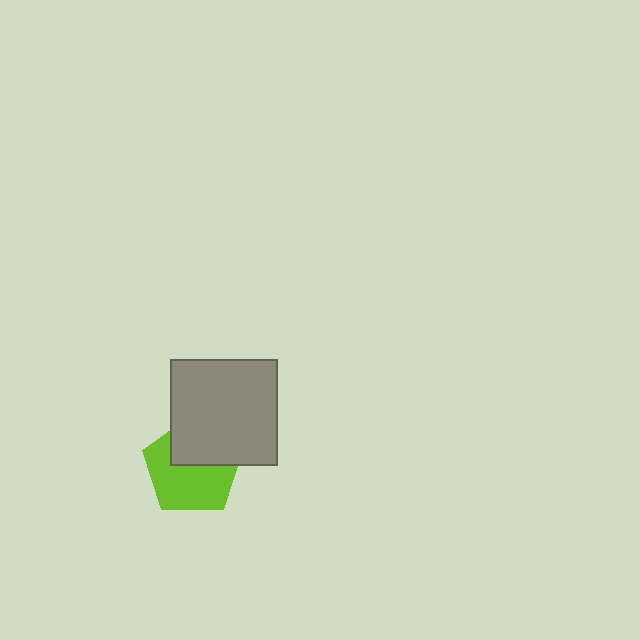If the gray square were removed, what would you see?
You would see the complete lime pentagon.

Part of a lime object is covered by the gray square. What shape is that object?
It is a pentagon.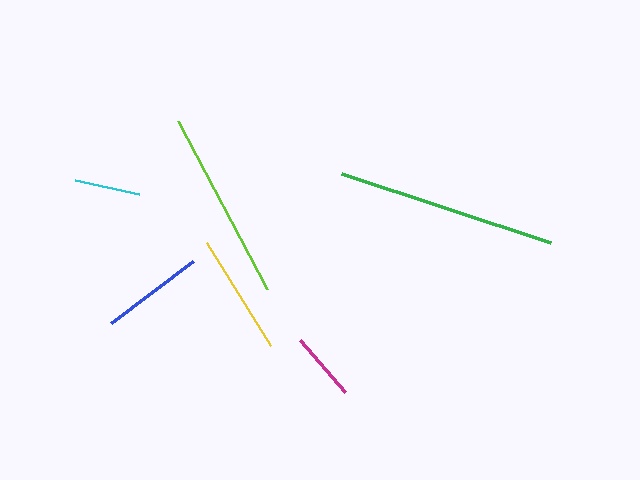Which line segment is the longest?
The green line is the longest at approximately 220 pixels.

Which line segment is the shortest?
The cyan line is the shortest at approximately 65 pixels.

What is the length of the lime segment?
The lime segment is approximately 190 pixels long.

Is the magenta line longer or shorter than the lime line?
The lime line is longer than the magenta line.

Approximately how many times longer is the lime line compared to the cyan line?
The lime line is approximately 2.9 times the length of the cyan line.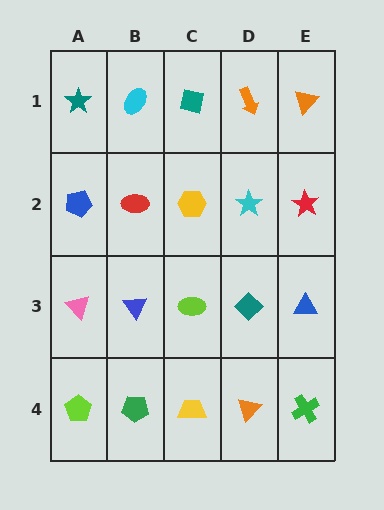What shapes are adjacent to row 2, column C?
A teal square (row 1, column C), a lime ellipse (row 3, column C), a red ellipse (row 2, column B), a cyan star (row 2, column D).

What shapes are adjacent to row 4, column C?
A lime ellipse (row 3, column C), a green pentagon (row 4, column B), an orange triangle (row 4, column D).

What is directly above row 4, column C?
A lime ellipse.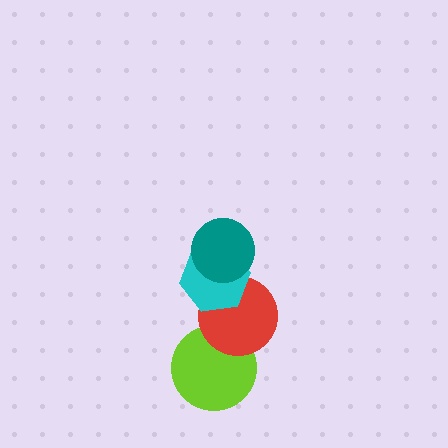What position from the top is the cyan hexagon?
The cyan hexagon is 2nd from the top.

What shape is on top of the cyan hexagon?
The teal circle is on top of the cyan hexagon.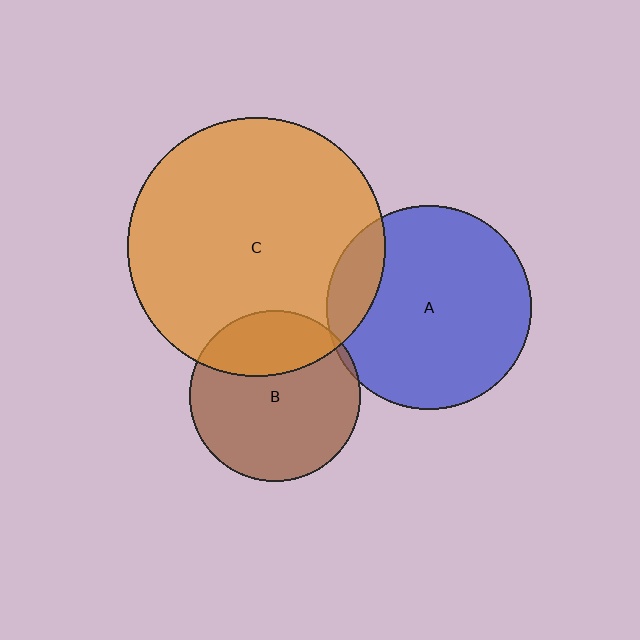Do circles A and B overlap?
Yes.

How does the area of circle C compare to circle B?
Approximately 2.3 times.